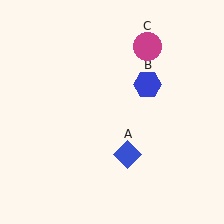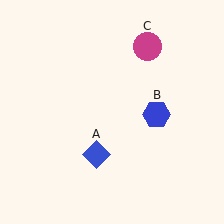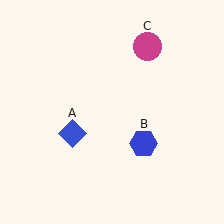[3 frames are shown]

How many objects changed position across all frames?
2 objects changed position: blue diamond (object A), blue hexagon (object B).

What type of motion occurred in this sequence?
The blue diamond (object A), blue hexagon (object B) rotated clockwise around the center of the scene.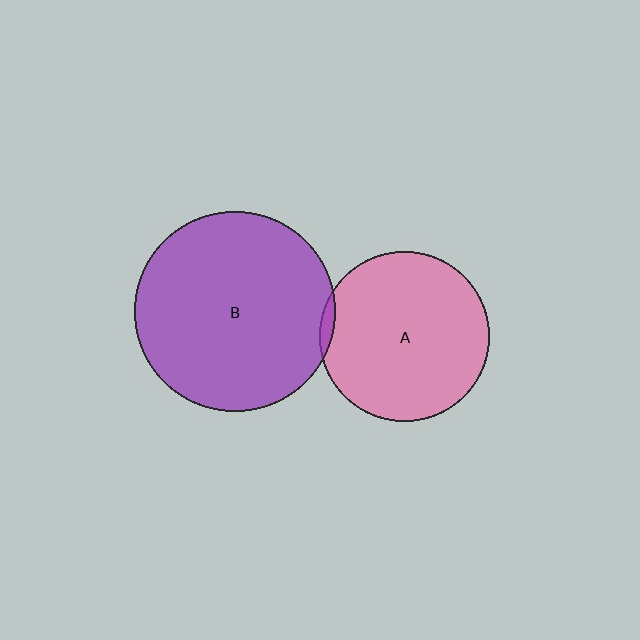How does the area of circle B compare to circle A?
Approximately 1.4 times.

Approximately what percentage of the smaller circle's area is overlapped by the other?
Approximately 5%.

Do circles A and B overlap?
Yes.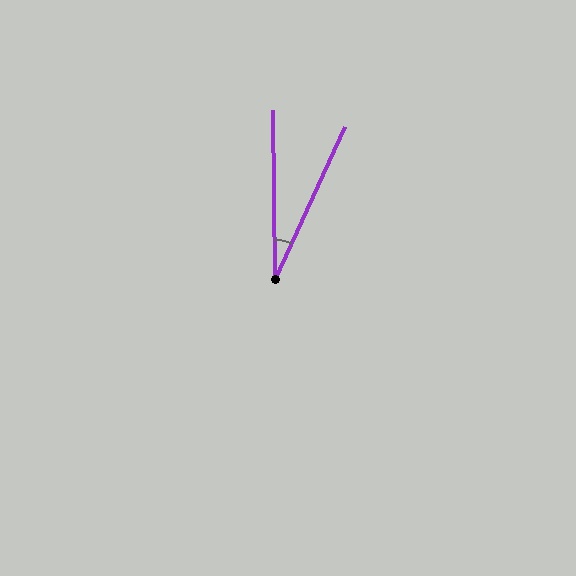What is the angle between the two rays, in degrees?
Approximately 25 degrees.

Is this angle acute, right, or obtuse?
It is acute.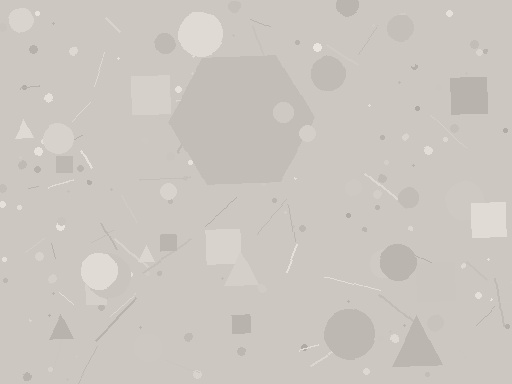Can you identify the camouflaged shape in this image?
The camouflaged shape is a hexagon.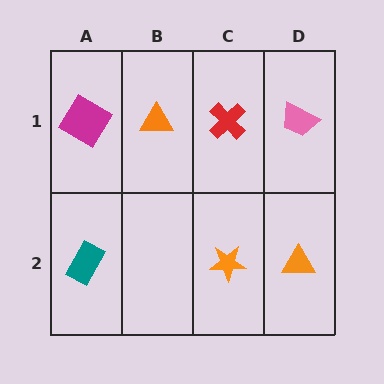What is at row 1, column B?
An orange triangle.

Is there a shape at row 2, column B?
No, that cell is empty.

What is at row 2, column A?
A teal rectangle.